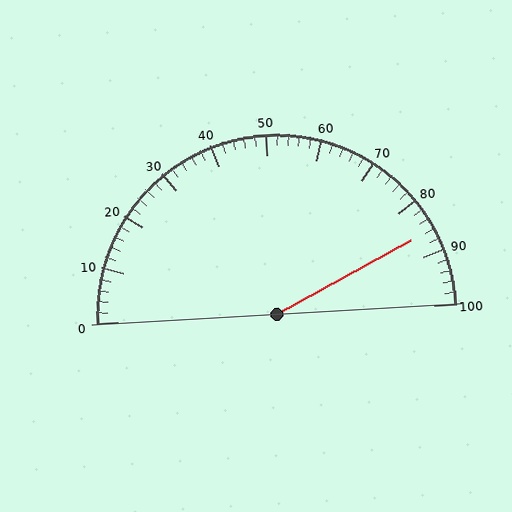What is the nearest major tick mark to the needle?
The nearest major tick mark is 90.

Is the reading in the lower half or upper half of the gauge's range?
The reading is in the upper half of the range (0 to 100).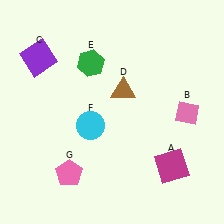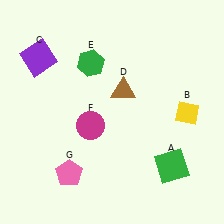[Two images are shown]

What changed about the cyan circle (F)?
In Image 1, F is cyan. In Image 2, it changed to magenta.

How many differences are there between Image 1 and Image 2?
There are 3 differences between the two images.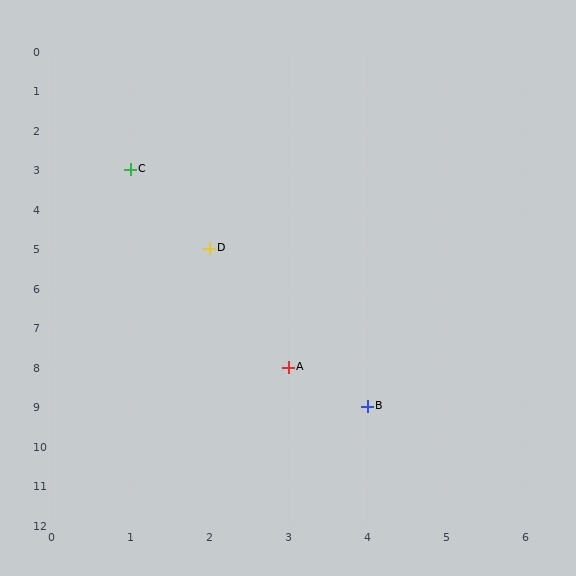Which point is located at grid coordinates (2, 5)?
Point D is at (2, 5).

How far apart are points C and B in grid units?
Points C and B are 3 columns and 6 rows apart (about 6.7 grid units diagonally).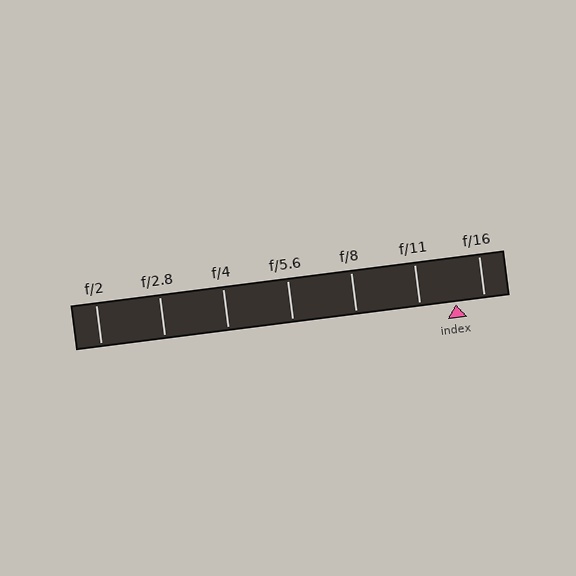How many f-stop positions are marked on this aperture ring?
There are 7 f-stop positions marked.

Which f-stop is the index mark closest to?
The index mark is closest to f/16.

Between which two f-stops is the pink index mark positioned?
The index mark is between f/11 and f/16.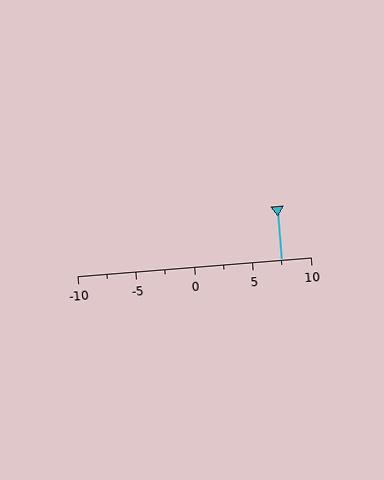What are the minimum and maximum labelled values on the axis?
The axis runs from -10 to 10.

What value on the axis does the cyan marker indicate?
The marker indicates approximately 7.5.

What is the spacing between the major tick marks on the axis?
The major ticks are spaced 5 apart.